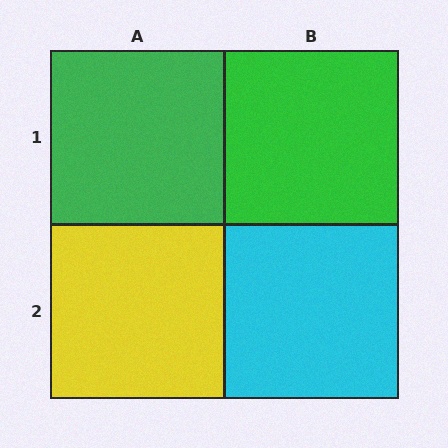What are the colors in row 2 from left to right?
Yellow, cyan.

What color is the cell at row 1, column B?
Green.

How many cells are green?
2 cells are green.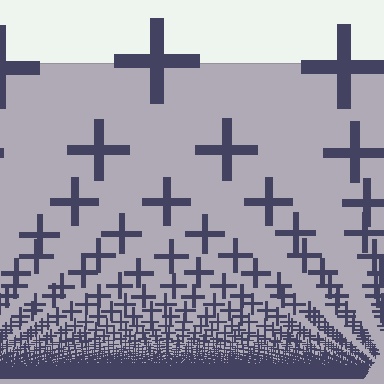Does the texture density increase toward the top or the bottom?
Density increases toward the bottom.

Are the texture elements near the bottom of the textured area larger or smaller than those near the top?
Smaller. The gradient is inverted — elements near the bottom are smaller and denser.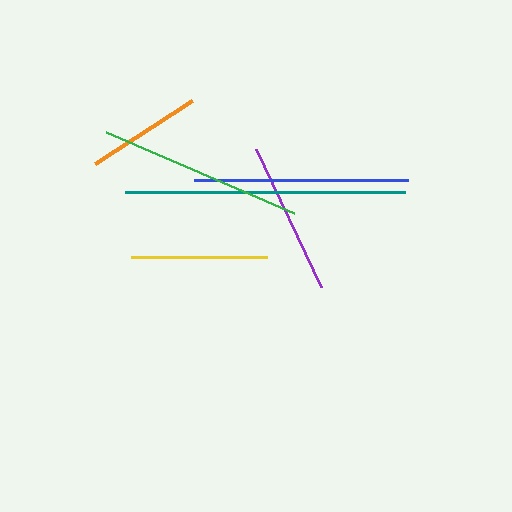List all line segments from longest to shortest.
From longest to shortest: teal, blue, green, purple, yellow, orange.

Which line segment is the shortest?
The orange line is the shortest at approximately 115 pixels.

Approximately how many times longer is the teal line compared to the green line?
The teal line is approximately 1.4 times the length of the green line.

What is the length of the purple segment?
The purple segment is approximately 152 pixels long.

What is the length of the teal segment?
The teal segment is approximately 279 pixels long.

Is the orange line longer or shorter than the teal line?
The teal line is longer than the orange line.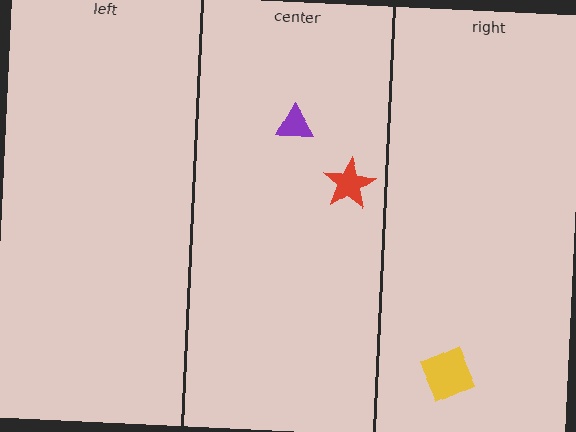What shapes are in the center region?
The purple triangle, the red star.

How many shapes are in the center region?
2.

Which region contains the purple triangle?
The center region.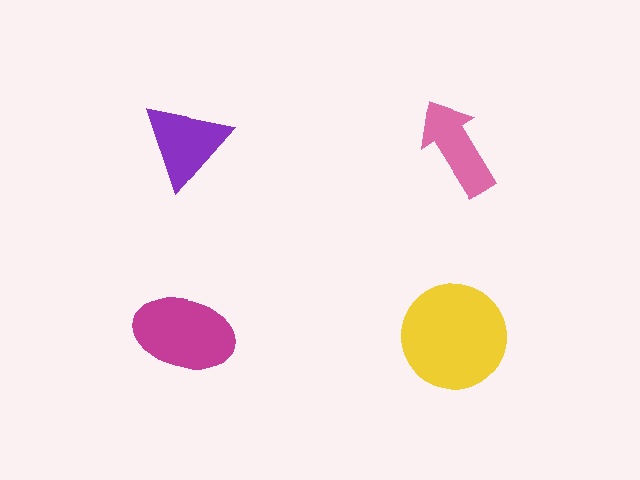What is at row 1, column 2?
A pink arrow.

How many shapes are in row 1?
2 shapes.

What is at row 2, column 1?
A magenta ellipse.